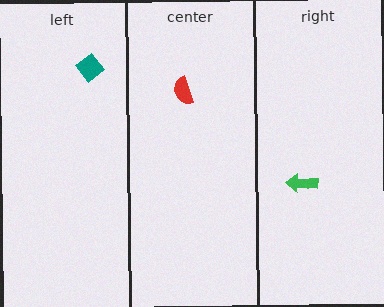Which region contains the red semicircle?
The center region.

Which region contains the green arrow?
The right region.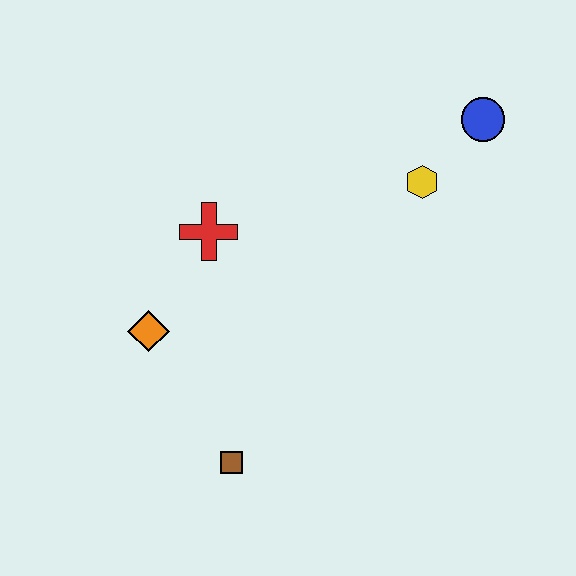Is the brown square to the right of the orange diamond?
Yes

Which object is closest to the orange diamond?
The red cross is closest to the orange diamond.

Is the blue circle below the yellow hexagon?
No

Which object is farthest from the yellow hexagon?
The brown square is farthest from the yellow hexagon.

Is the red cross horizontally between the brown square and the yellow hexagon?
No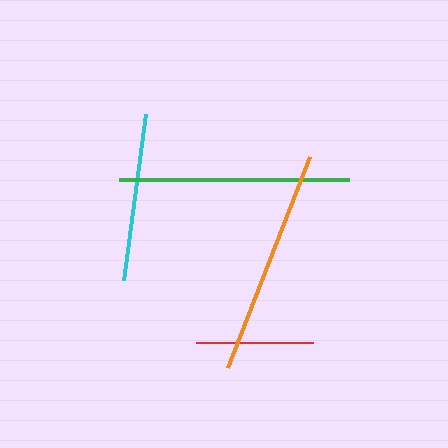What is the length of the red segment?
The red segment is approximately 117 pixels long.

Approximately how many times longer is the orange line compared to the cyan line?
The orange line is approximately 1.4 times the length of the cyan line.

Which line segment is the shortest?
The red line is the shortest at approximately 117 pixels.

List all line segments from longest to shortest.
From longest to shortest: green, orange, cyan, red.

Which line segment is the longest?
The green line is the longest at approximately 231 pixels.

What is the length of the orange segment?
The orange segment is approximately 226 pixels long.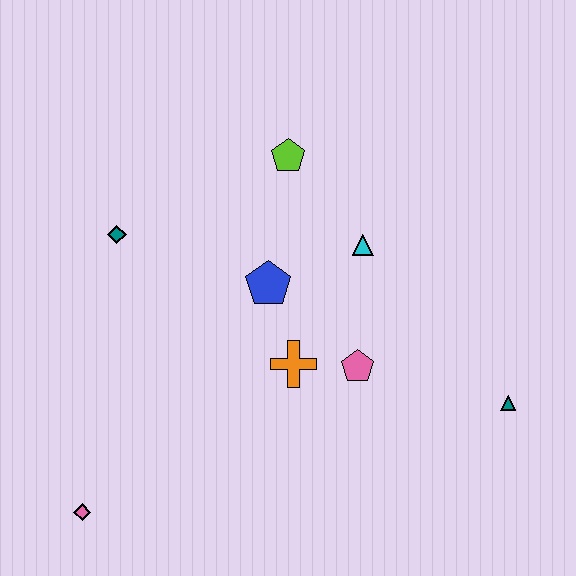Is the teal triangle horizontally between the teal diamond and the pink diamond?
No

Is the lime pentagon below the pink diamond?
No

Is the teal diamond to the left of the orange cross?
Yes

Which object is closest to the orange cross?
The pink pentagon is closest to the orange cross.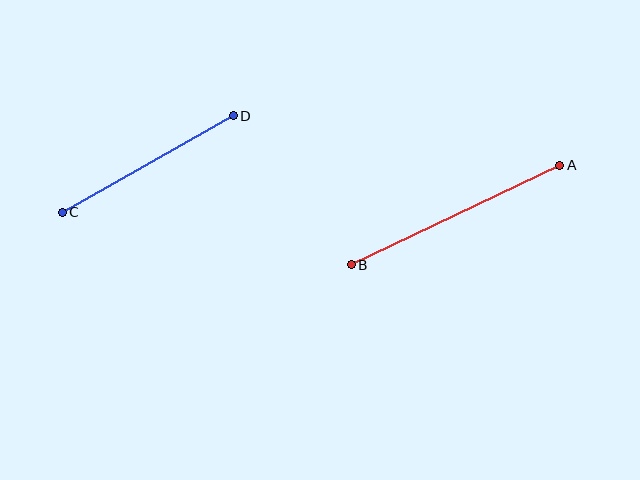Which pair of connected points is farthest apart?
Points A and B are farthest apart.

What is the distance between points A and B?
The distance is approximately 231 pixels.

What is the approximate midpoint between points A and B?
The midpoint is at approximately (456, 215) pixels.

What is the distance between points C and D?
The distance is approximately 196 pixels.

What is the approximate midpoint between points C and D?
The midpoint is at approximately (148, 164) pixels.